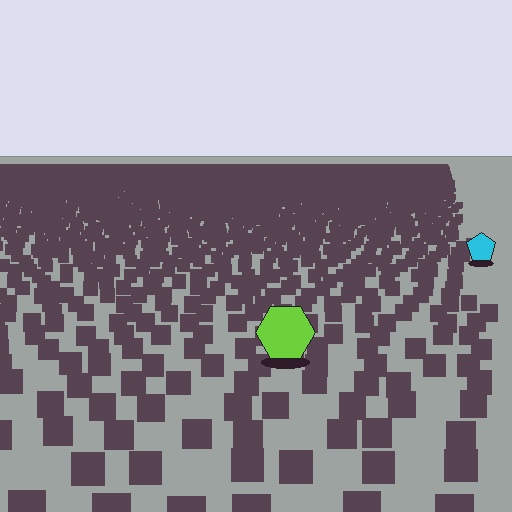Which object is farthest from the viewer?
The cyan pentagon is farthest from the viewer. It appears smaller and the ground texture around it is denser.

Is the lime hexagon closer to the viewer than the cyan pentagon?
Yes. The lime hexagon is closer — you can tell from the texture gradient: the ground texture is coarser near it.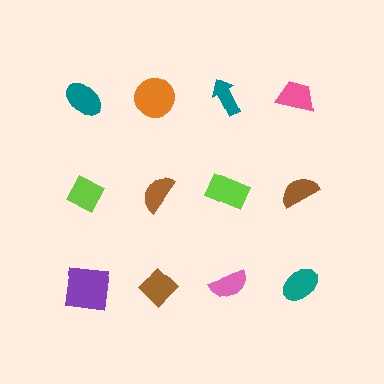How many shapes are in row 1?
4 shapes.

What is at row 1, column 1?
A teal ellipse.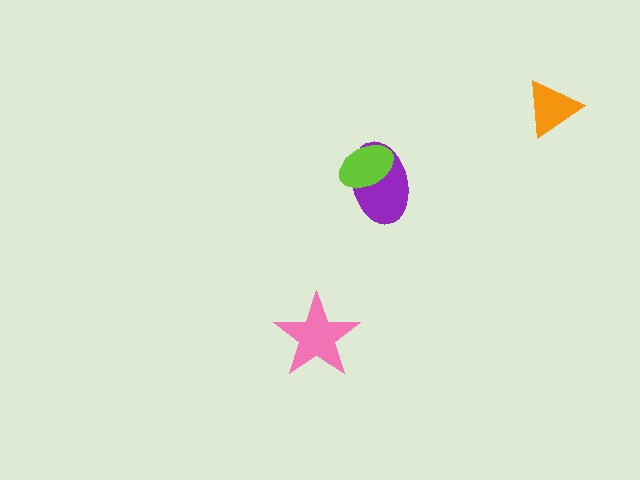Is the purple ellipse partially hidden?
Yes, it is partially covered by another shape.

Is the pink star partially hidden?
No, no other shape covers it.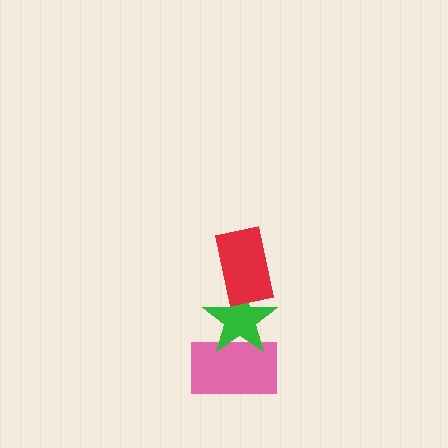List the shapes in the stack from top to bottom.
From top to bottom: the red rectangle, the green star, the pink rectangle.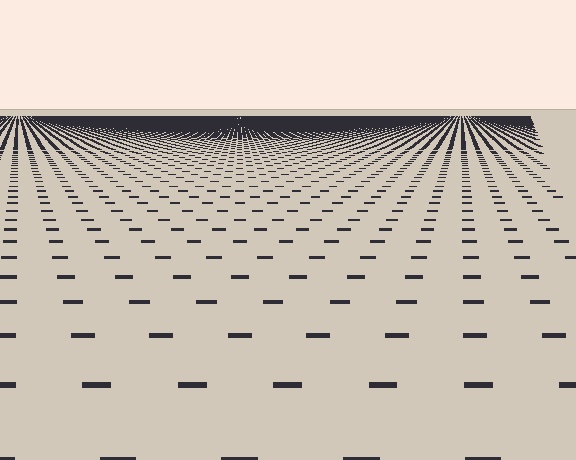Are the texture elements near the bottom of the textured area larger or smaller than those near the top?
Larger. Near the bottom, elements are closer to the viewer and appear at a bigger on-screen size.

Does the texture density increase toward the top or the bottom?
Density increases toward the top.